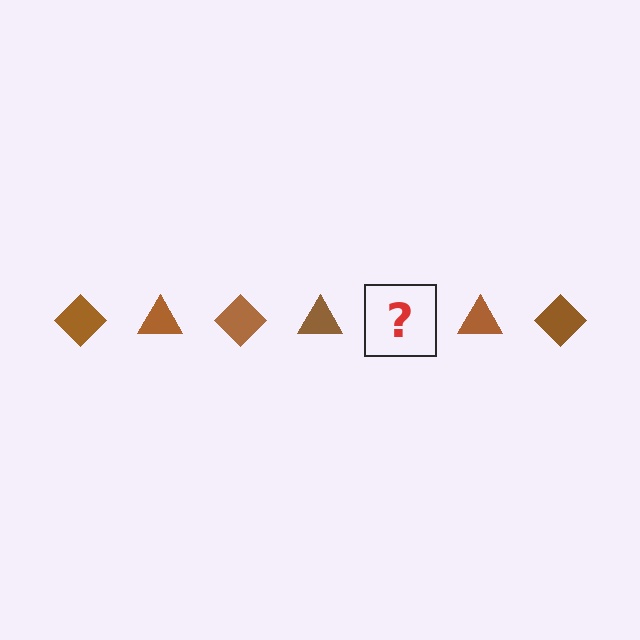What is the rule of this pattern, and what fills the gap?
The rule is that the pattern cycles through diamond, triangle shapes in brown. The gap should be filled with a brown diamond.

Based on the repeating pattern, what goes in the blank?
The blank should be a brown diamond.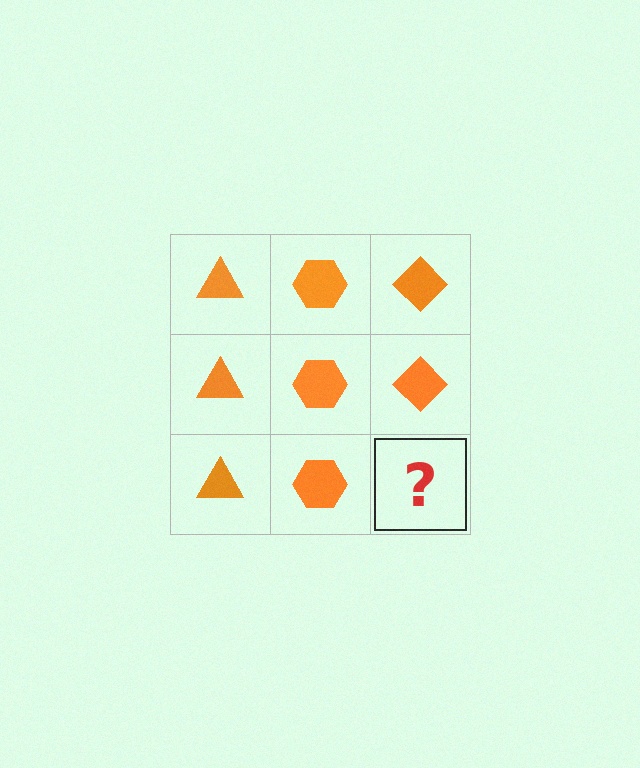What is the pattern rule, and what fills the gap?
The rule is that each column has a consistent shape. The gap should be filled with an orange diamond.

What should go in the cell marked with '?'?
The missing cell should contain an orange diamond.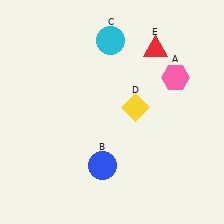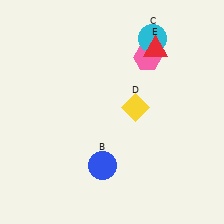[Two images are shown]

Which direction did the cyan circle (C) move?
The cyan circle (C) moved right.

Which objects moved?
The objects that moved are: the pink hexagon (A), the cyan circle (C).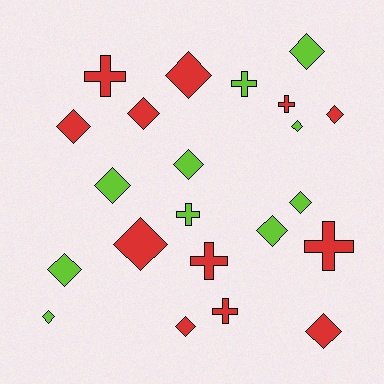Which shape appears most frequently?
Diamond, with 15 objects.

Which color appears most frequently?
Red, with 12 objects.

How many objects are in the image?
There are 22 objects.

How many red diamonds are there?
There are 7 red diamonds.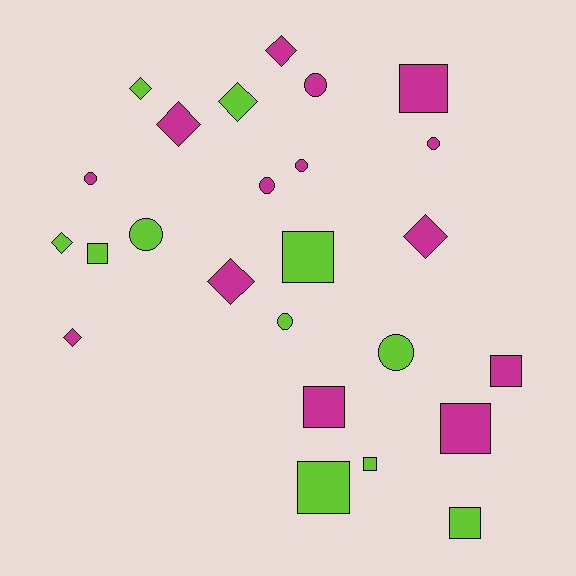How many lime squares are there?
There are 5 lime squares.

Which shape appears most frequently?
Square, with 9 objects.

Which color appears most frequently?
Magenta, with 14 objects.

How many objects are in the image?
There are 25 objects.